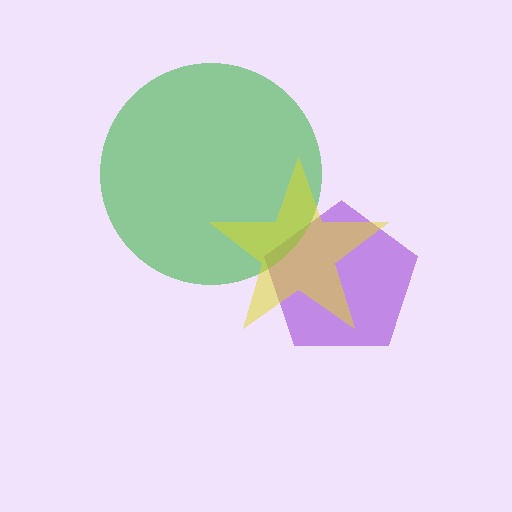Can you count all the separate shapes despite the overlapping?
Yes, there are 3 separate shapes.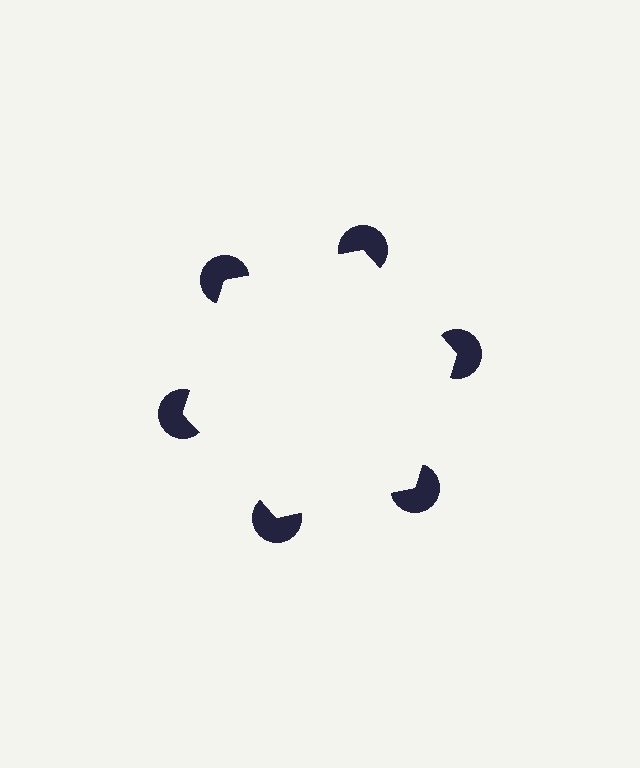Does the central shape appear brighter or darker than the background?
It typically appears slightly brighter than the background, even though no actual brightness change is drawn.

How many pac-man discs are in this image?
There are 6 — one at each vertex of the illusory hexagon.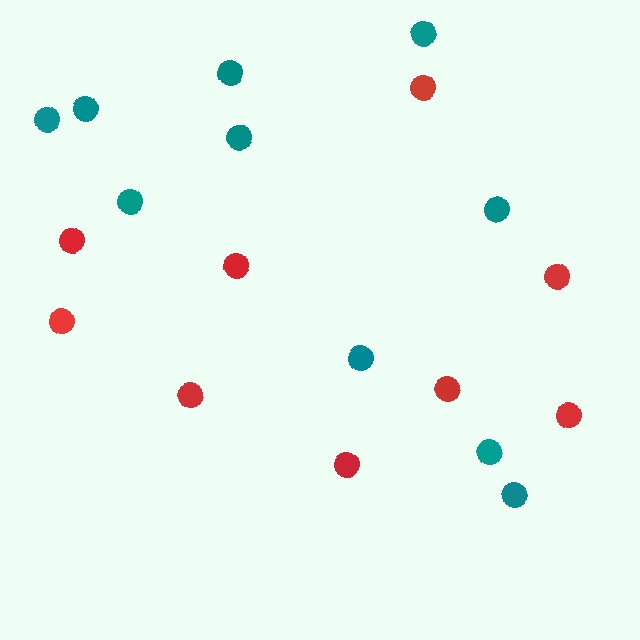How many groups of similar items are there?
There are 2 groups: one group of red circles (9) and one group of teal circles (10).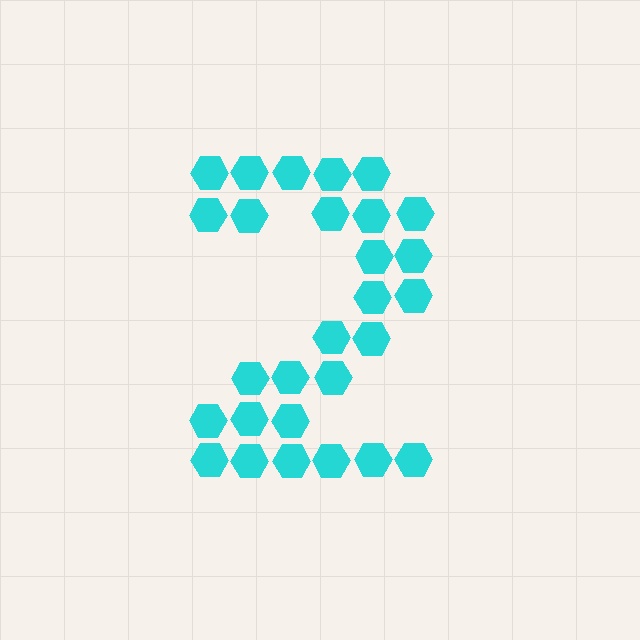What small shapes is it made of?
It is made of small hexagons.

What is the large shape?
The large shape is the digit 2.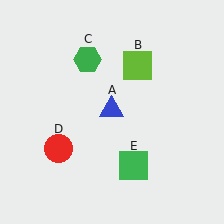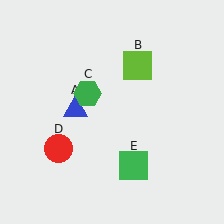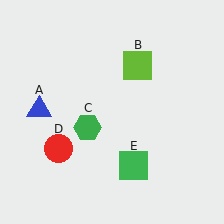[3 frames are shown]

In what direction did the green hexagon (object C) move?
The green hexagon (object C) moved down.